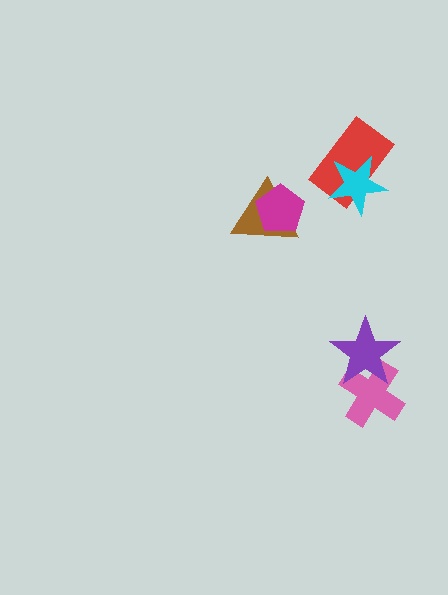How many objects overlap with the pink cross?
1 object overlaps with the pink cross.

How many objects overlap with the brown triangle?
1 object overlaps with the brown triangle.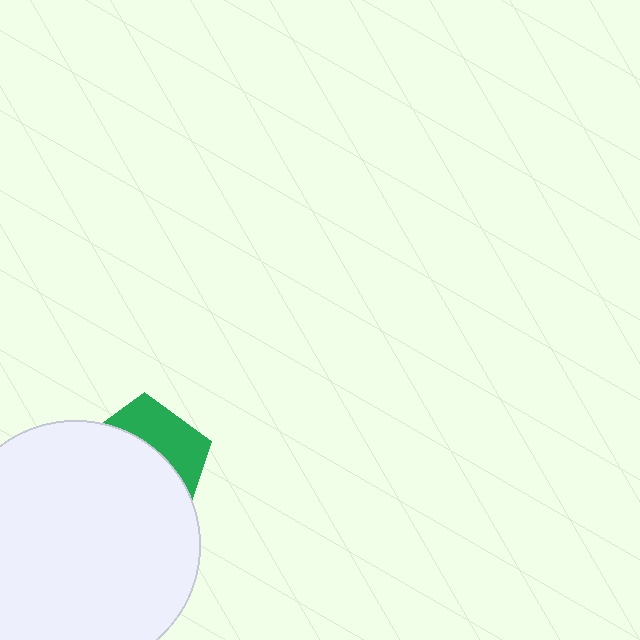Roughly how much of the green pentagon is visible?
A small part of it is visible (roughly 36%).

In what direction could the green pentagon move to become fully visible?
The green pentagon could move up. That would shift it out from behind the white circle entirely.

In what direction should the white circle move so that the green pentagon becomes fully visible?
The white circle should move down. That is the shortest direction to clear the overlap and leave the green pentagon fully visible.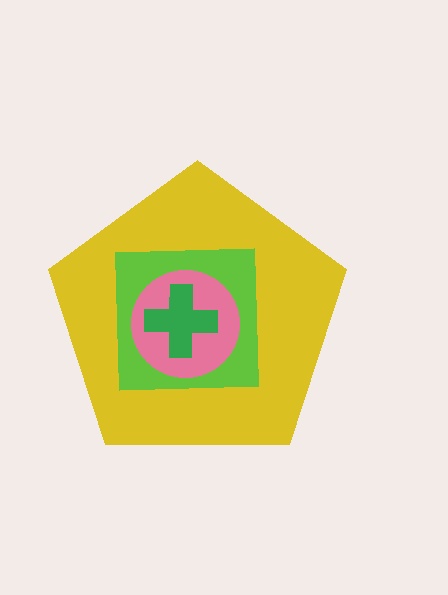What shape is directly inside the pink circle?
The green cross.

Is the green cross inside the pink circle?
Yes.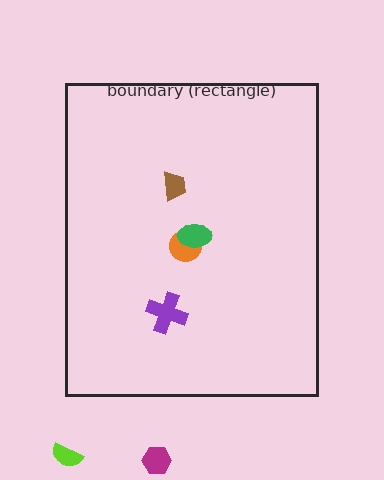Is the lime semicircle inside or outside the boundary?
Outside.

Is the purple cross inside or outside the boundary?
Inside.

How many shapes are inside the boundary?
4 inside, 2 outside.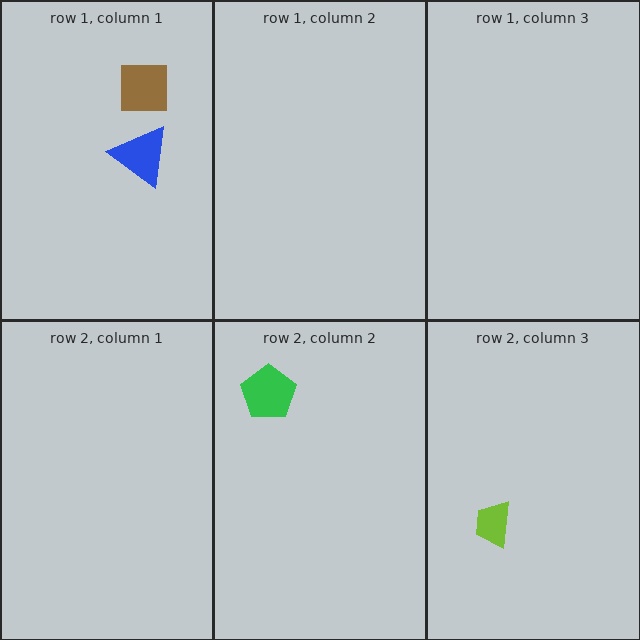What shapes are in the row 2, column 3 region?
The lime trapezoid.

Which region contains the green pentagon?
The row 2, column 2 region.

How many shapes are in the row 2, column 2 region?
1.